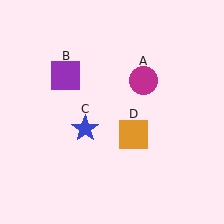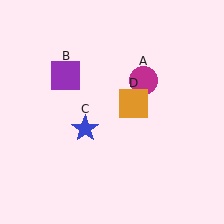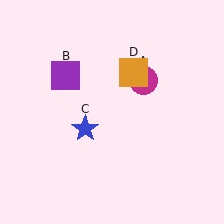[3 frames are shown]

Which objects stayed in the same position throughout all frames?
Magenta circle (object A) and purple square (object B) and blue star (object C) remained stationary.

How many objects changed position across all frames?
1 object changed position: orange square (object D).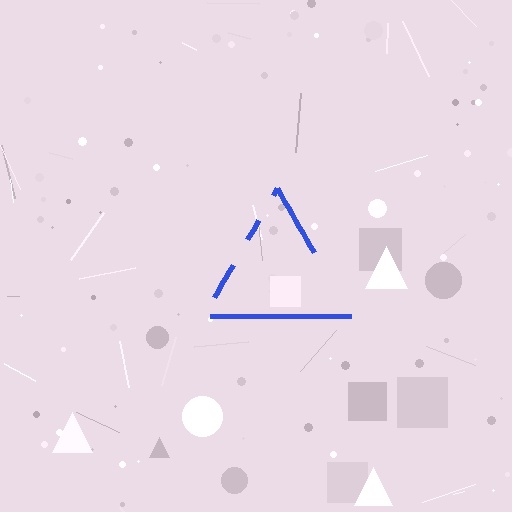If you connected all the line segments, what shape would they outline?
They would outline a triangle.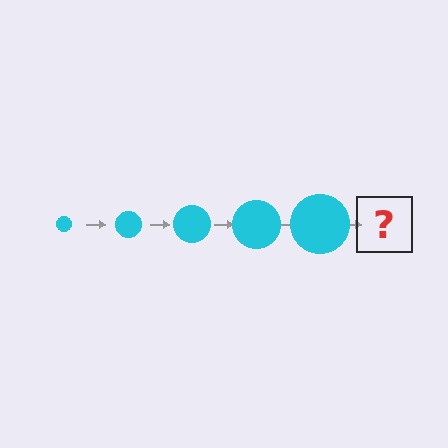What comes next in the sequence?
The next element should be a cyan circle, larger than the previous one.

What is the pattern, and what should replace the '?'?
The pattern is that the circle gets progressively larger each step. The '?' should be a cyan circle, larger than the previous one.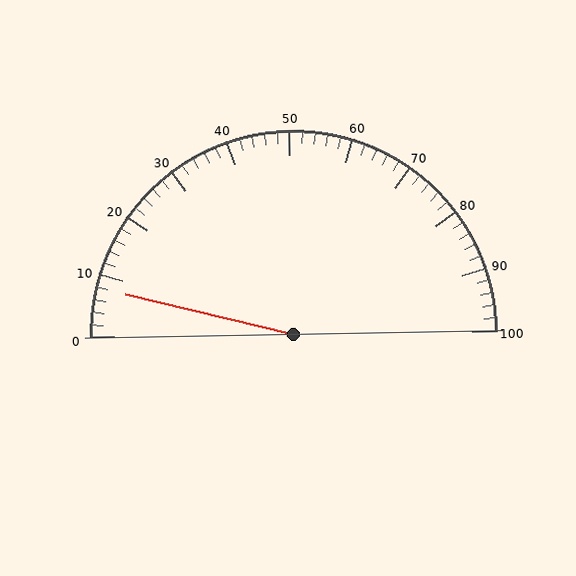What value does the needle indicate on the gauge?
The needle indicates approximately 8.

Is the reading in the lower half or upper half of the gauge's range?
The reading is in the lower half of the range (0 to 100).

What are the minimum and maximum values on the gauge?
The gauge ranges from 0 to 100.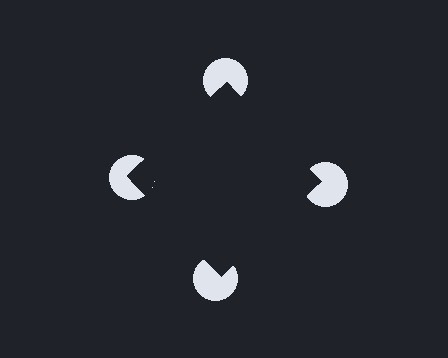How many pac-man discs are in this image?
There are 4 — one at each vertex of the illusory square.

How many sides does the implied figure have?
4 sides.